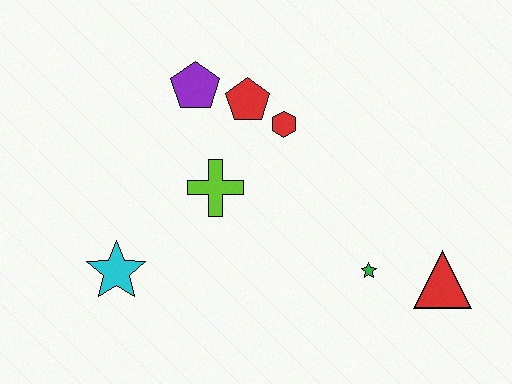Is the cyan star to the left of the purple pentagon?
Yes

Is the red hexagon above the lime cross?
Yes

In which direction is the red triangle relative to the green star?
The red triangle is to the right of the green star.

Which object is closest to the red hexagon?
The red pentagon is closest to the red hexagon.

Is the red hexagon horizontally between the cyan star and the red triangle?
Yes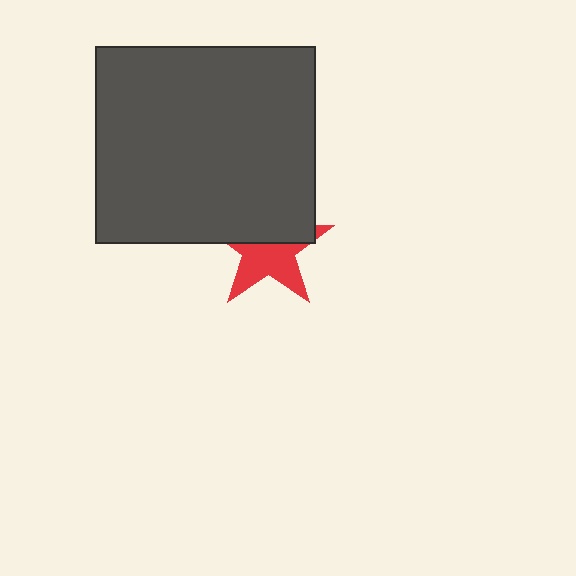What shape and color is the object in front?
The object in front is a dark gray rectangle.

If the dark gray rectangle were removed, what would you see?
You would see the complete red star.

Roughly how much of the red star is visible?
About half of it is visible (roughly 53%).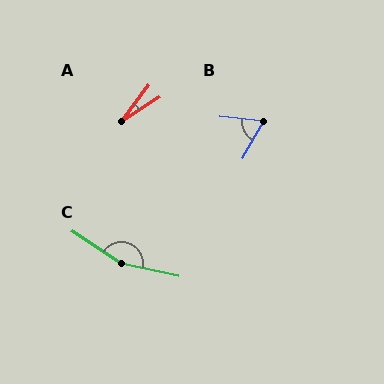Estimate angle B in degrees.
Approximately 66 degrees.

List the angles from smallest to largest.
A (20°), B (66°), C (159°).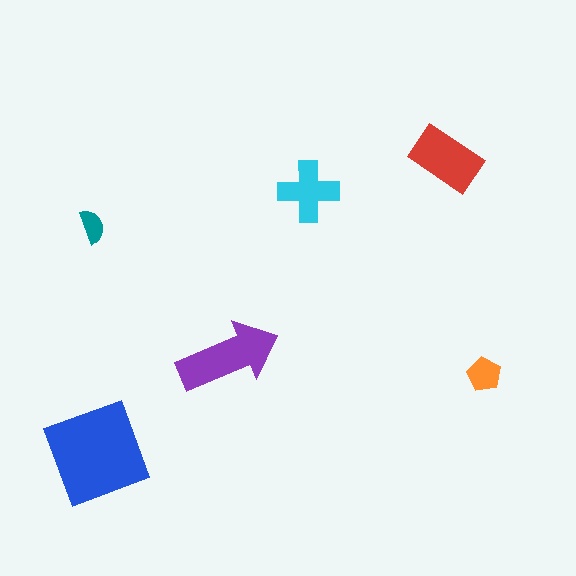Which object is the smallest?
The teal semicircle.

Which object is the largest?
The blue diamond.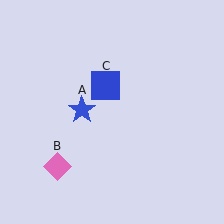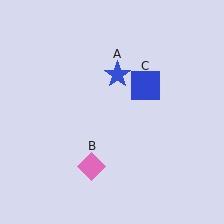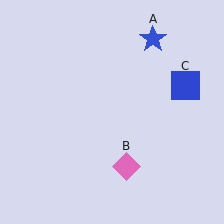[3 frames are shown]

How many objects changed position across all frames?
3 objects changed position: blue star (object A), pink diamond (object B), blue square (object C).